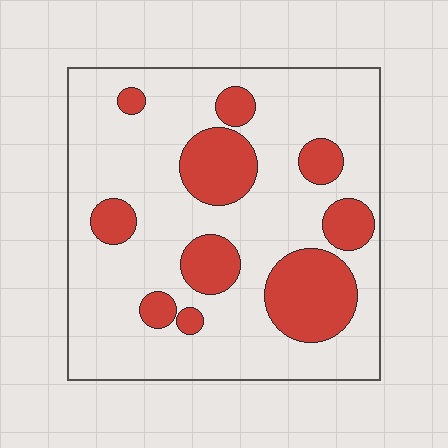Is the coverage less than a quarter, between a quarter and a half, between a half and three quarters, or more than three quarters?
Less than a quarter.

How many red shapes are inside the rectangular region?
10.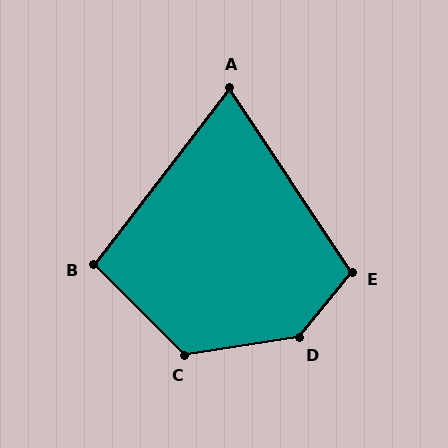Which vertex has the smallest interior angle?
A, at approximately 71 degrees.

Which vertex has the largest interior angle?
D, at approximately 137 degrees.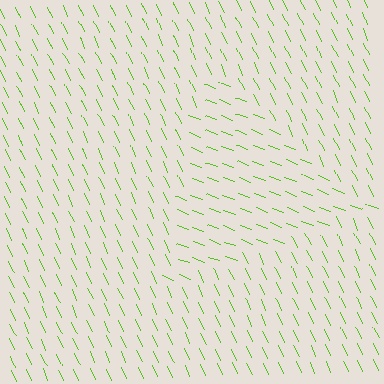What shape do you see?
I see a triangle.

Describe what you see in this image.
The image is filled with small lime line segments. A triangle region in the image has lines oriented differently from the surrounding lines, creating a visible texture boundary.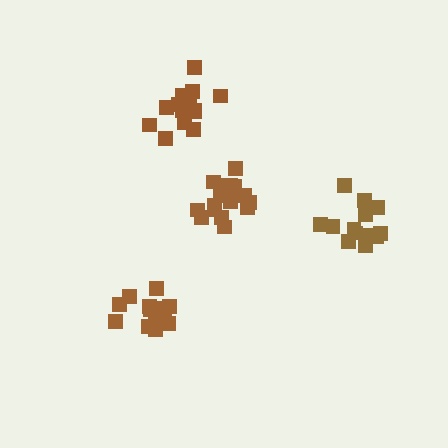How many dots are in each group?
Group 1: 15 dots, Group 2: 16 dots, Group 3: 15 dots, Group 4: 13 dots (59 total).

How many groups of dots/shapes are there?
There are 4 groups.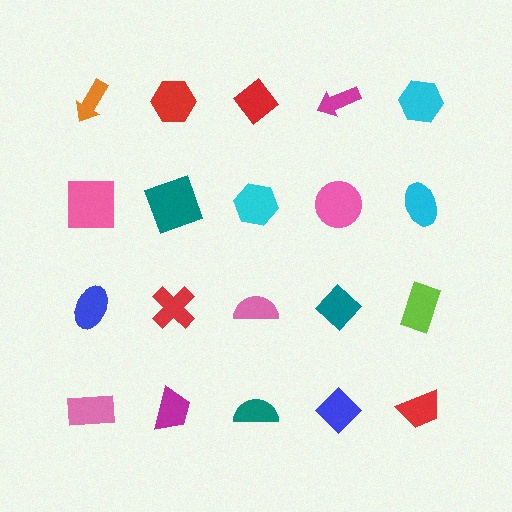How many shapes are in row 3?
5 shapes.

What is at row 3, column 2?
A red cross.